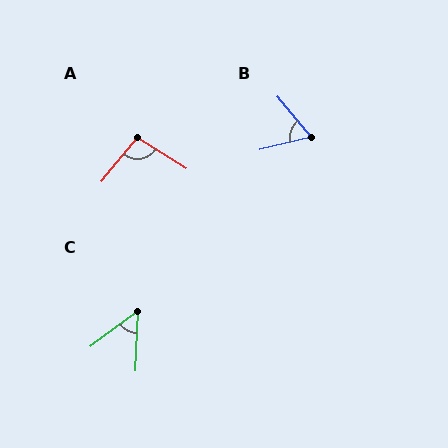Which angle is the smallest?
C, at approximately 51 degrees.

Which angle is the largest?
A, at approximately 97 degrees.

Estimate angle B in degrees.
Approximately 64 degrees.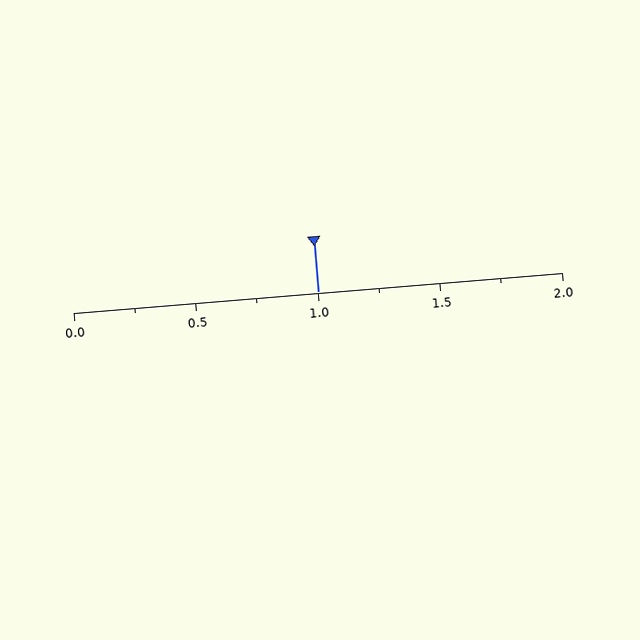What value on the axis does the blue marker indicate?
The marker indicates approximately 1.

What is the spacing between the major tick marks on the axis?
The major ticks are spaced 0.5 apart.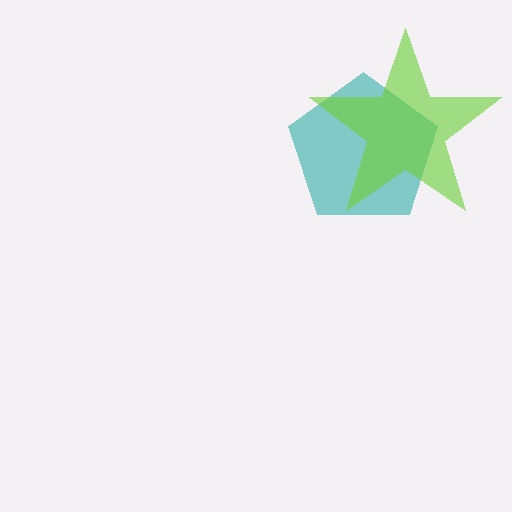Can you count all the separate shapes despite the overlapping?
Yes, there are 2 separate shapes.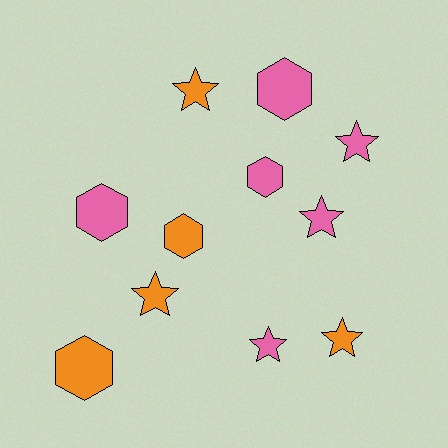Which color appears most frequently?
Pink, with 6 objects.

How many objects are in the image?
There are 11 objects.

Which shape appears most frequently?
Star, with 6 objects.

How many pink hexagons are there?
There are 3 pink hexagons.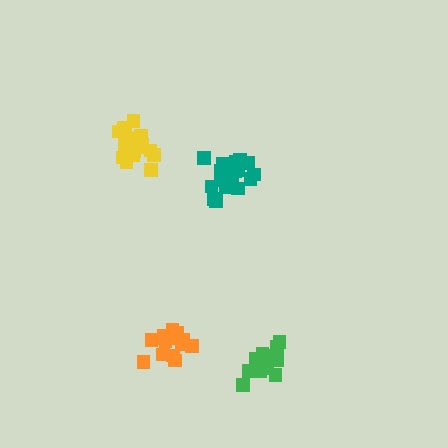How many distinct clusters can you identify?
There are 4 distinct clusters.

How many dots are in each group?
Group 1: 20 dots, Group 2: 21 dots, Group 3: 16 dots, Group 4: 15 dots (72 total).